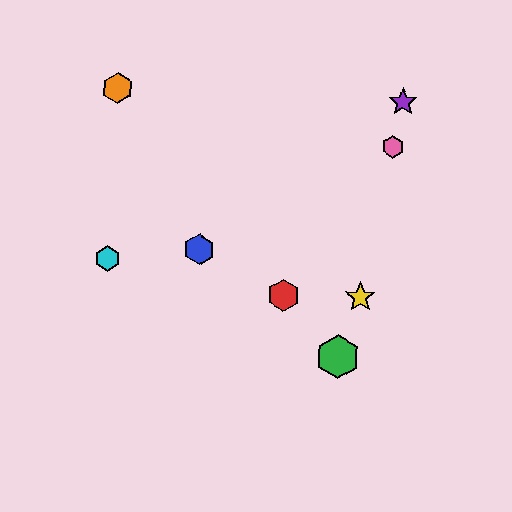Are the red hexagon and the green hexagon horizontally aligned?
No, the red hexagon is at y≈295 and the green hexagon is at y≈357.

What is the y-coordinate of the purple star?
The purple star is at y≈102.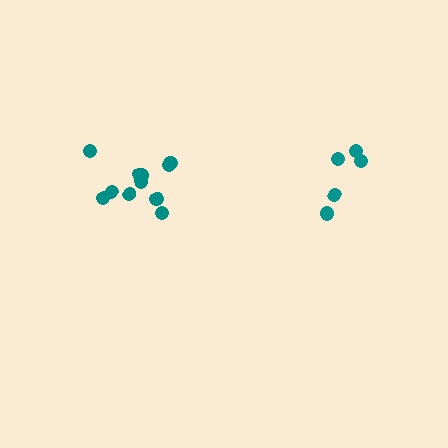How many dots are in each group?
Group 1: 11 dots, Group 2: 5 dots (16 total).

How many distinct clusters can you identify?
There are 2 distinct clusters.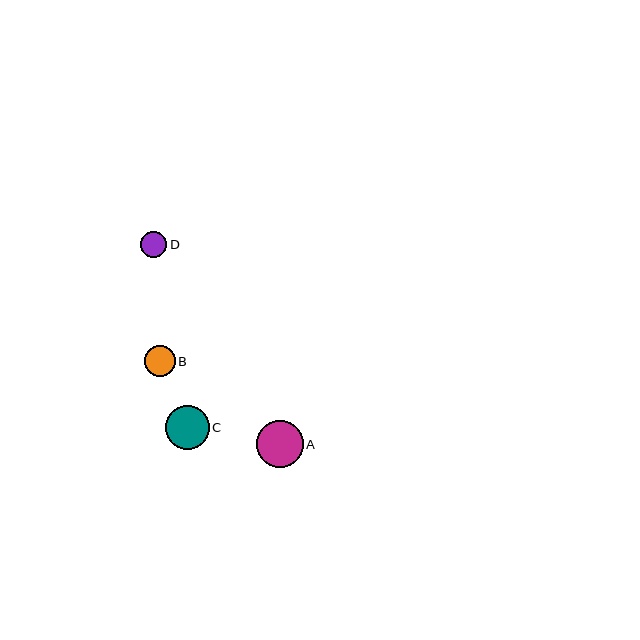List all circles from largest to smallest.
From largest to smallest: A, C, B, D.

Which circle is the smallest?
Circle D is the smallest with a size of approximately 26 pixels.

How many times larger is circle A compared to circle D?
Circle A is approximately 1.8 times the size of circle D.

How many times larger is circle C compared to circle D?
Circle C is approximately 1.7 times the size of circle D.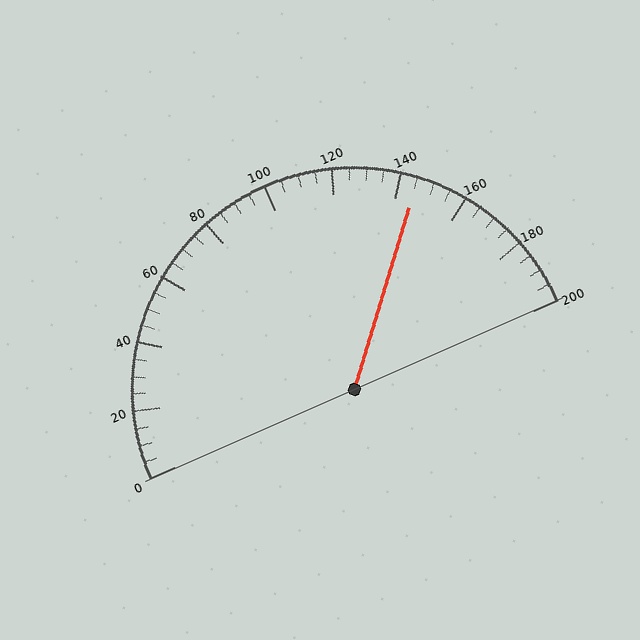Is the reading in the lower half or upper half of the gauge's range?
The reading is in the upper half of the range (0 to 200).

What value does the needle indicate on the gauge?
The needle indicates approximately 145.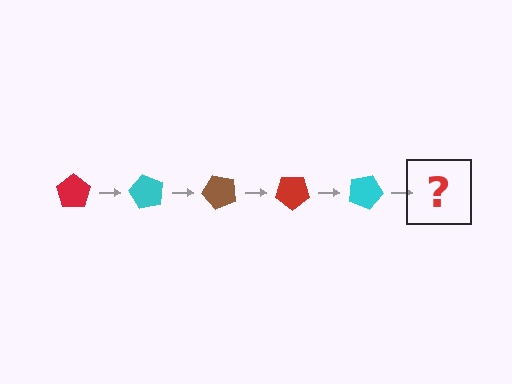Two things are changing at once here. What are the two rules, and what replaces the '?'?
The two rules are that it rotates 60 degrees each step and the color cycles through red, cyan, and brown. The '?' should be a brown pentagon, rotated 300 degrees from the start.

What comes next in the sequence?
The next element should be a brown pentagon, rotated 300 degrees from the start.